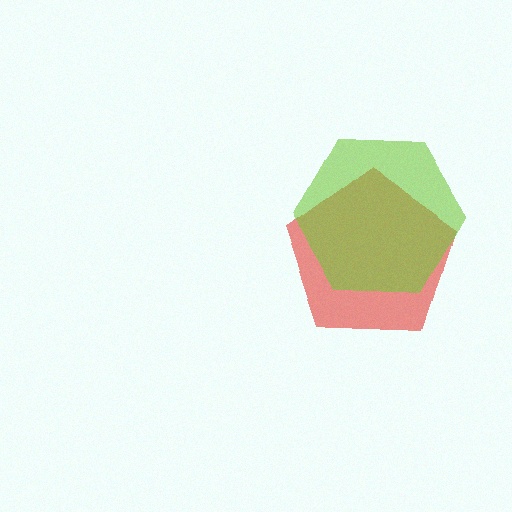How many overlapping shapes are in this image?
There are 2 overlapping shapes in the image.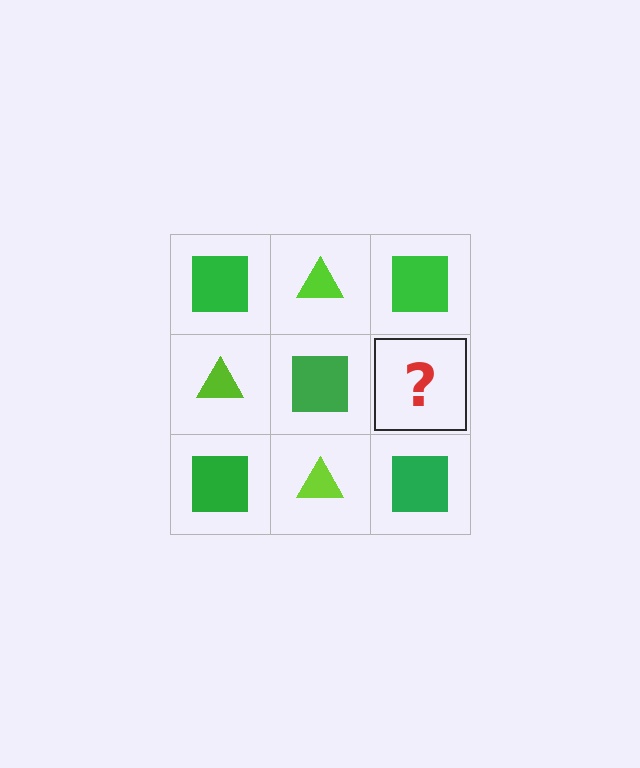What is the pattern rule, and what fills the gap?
The rule is that it alternates green square and lime triangle in a checkerboard pattern. The gap should be filled with a lime triangle.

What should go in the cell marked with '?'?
The missing cell should contain a lime triangle.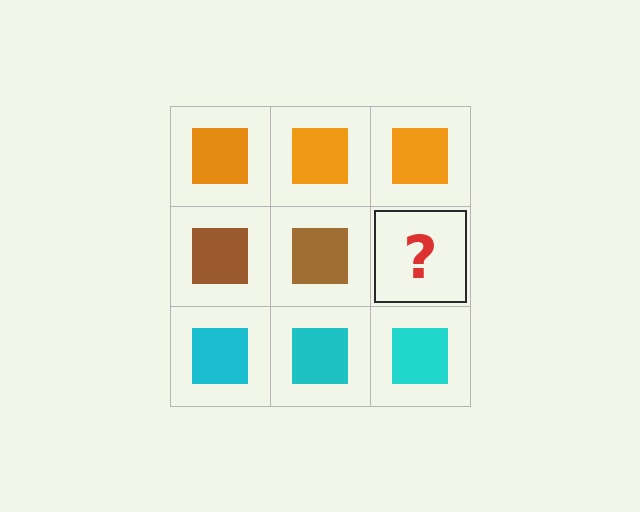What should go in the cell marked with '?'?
The missing cell should contain a brown square.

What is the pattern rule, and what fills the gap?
The rule is that each row has a consistent color. The gap should be filled with a brown square.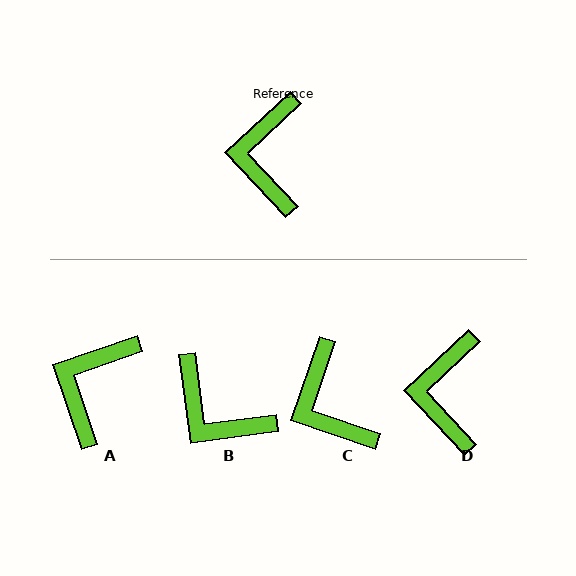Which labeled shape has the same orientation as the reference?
D.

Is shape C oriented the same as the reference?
No, it is off by about 28 degrees.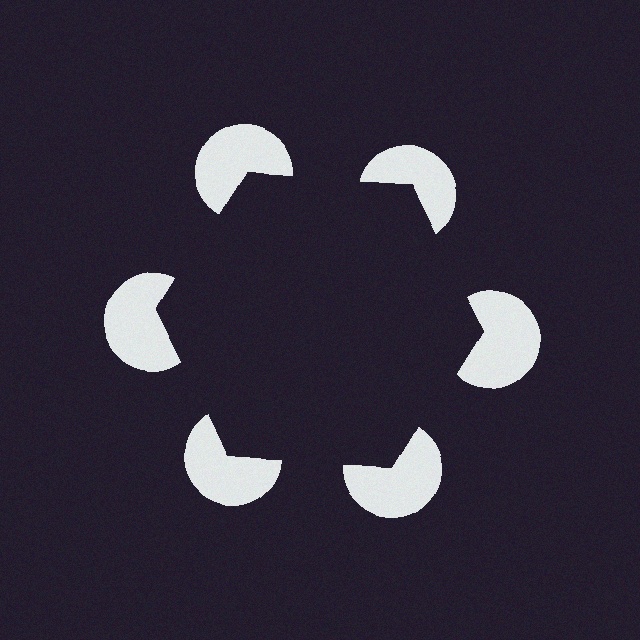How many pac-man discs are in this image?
There are 6 — one at each vertex of the illusory hexagon.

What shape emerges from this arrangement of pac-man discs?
An illusory hexagon — its edges are inferred from the aligned wedge cuts in the pac-man discs, not physically drawn.